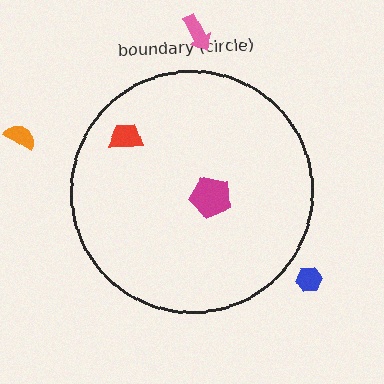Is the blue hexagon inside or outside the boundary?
Outside.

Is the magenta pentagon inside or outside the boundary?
Inside.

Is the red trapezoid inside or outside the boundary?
Inside.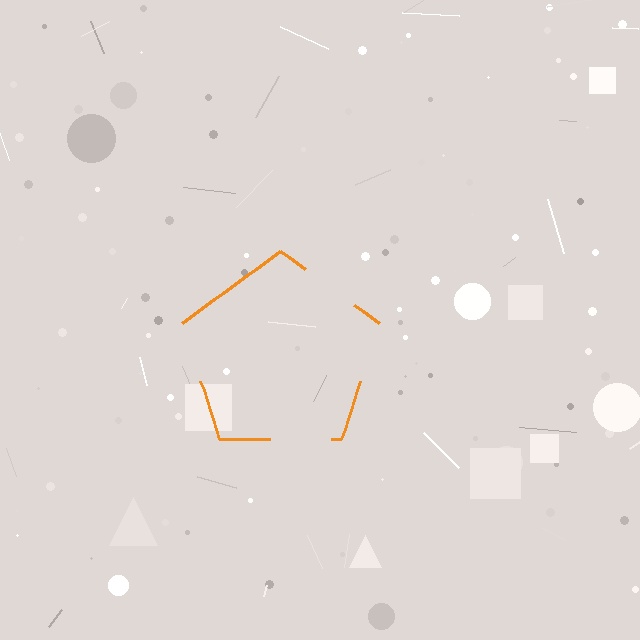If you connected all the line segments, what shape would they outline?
They would outline a pentagon.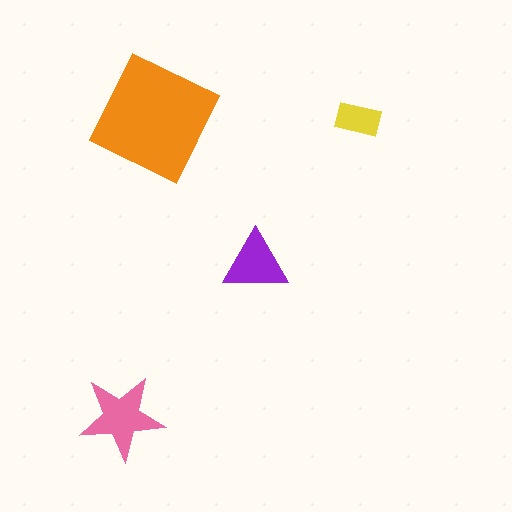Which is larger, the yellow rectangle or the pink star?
The pink star.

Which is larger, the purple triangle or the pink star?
The pink star.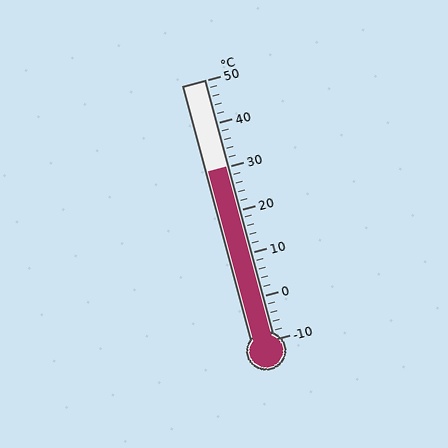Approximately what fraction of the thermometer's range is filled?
The thermometer is filled to approximately 65% of its range.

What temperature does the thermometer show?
The thermometer shows approximately 30°C.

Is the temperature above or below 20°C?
The temperature is above 20°C.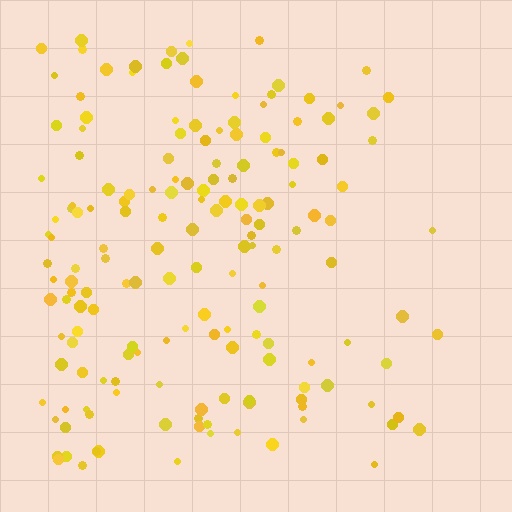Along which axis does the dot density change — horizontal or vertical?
Horizontal.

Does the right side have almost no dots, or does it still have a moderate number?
Still a moderate number, just noticeably fewer than the left.